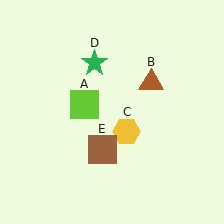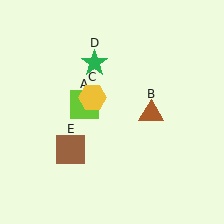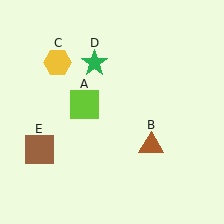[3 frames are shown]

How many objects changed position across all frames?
3 objects changed position: brown triangle (object B), yellow hexagon (object C), brown square (object E).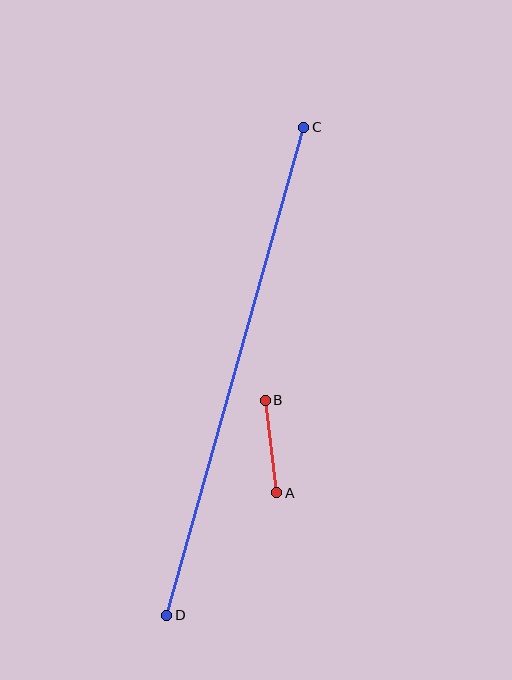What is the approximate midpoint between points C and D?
The midpoint is at approximately (235, 371) pixels.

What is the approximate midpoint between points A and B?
The midpoint is at approximately (271, 447) pixels.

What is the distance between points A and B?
The distance is approximately 93 pixels.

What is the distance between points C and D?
The distance is approximately 507 pixels.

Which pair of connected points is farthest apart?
Points C and D are farthest apart.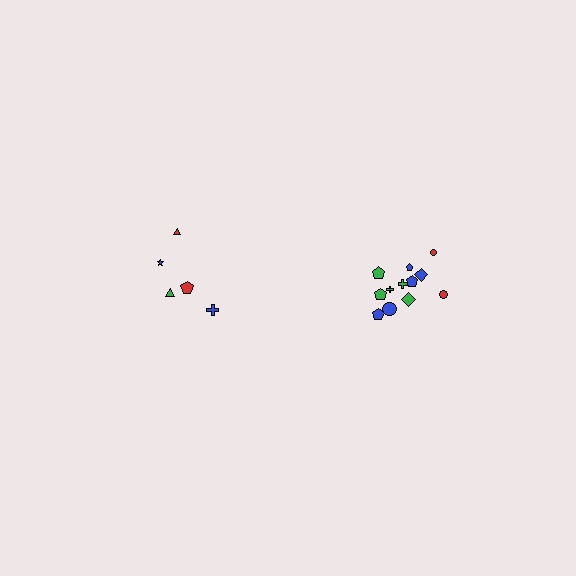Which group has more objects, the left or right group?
The right group.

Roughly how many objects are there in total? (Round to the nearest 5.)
Roughly 15 objects in total.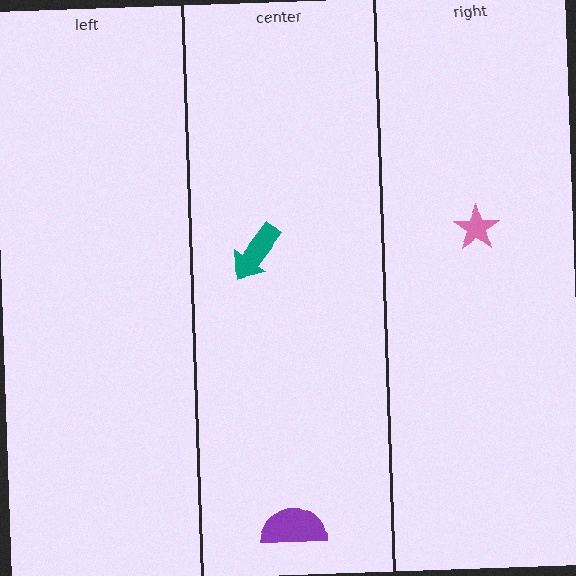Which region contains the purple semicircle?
The center region.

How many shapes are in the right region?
1.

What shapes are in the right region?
The pink star.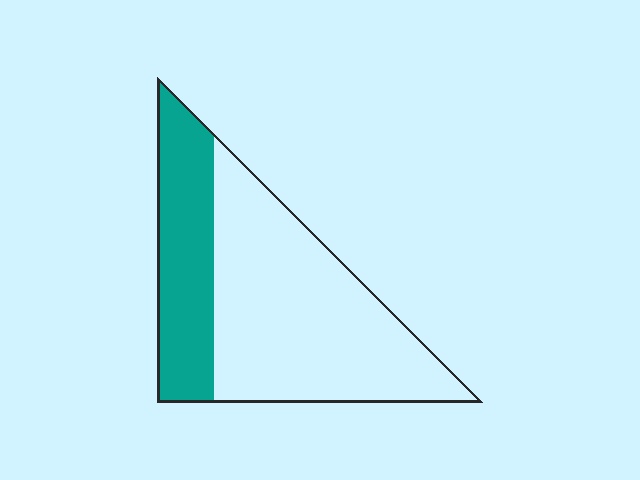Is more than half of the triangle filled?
No.